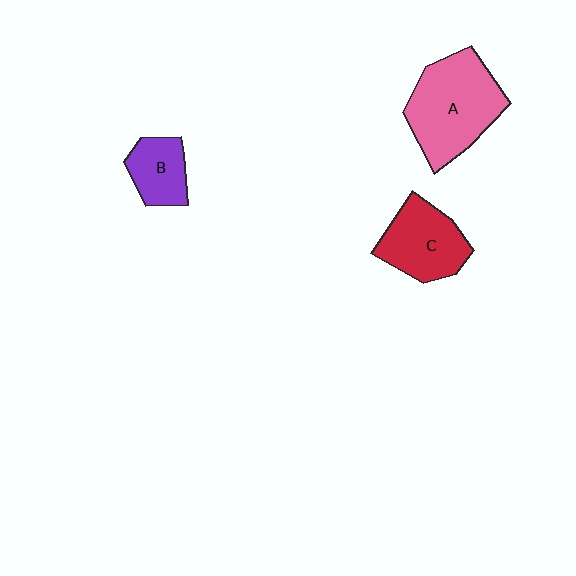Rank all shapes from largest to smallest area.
From largest to smallest: A (pink), C (red), B (purple).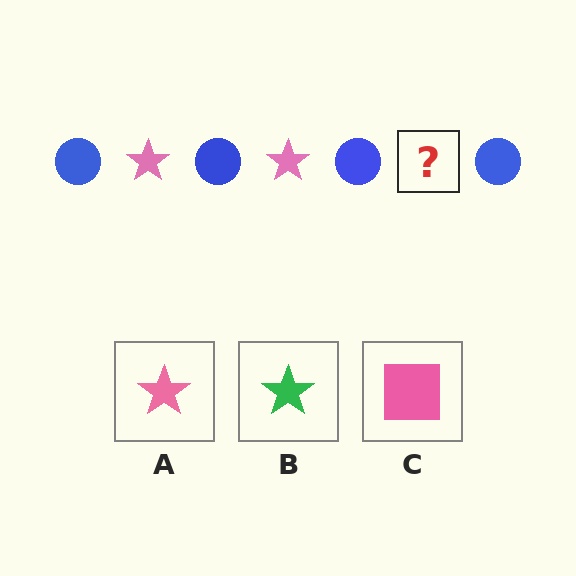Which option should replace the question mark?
Option A.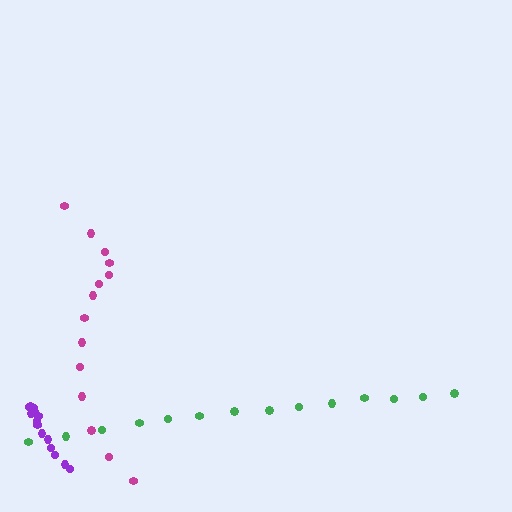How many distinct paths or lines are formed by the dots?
There are 3 distinct paths.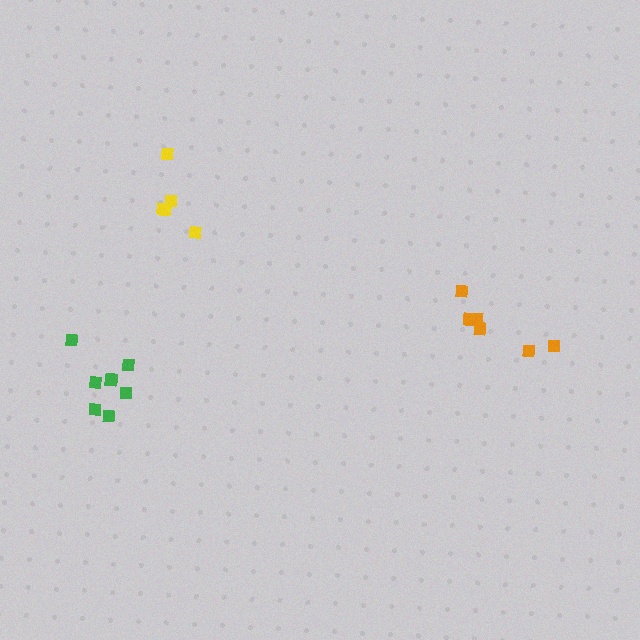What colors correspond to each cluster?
The clusters are colored: orange, green, yellow.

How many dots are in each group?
Group 1: 6 dots, Group 2: 8 dots, Group 3: 5 dots (19 total).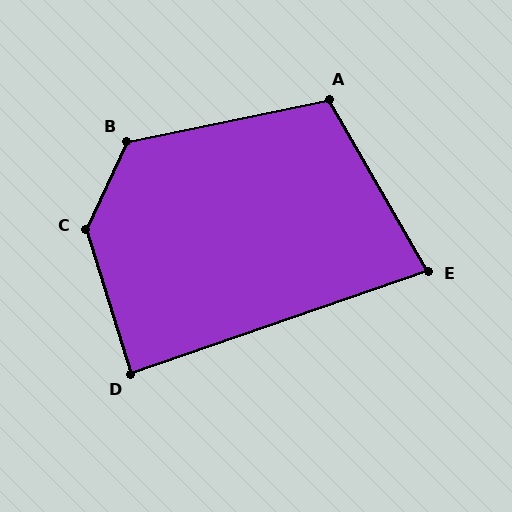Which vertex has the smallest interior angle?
E, at approximately 79 degrees.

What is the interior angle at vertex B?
Approximately 127 degrees (obtuse).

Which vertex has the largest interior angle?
C, at approximately 138 degrees.